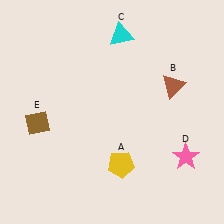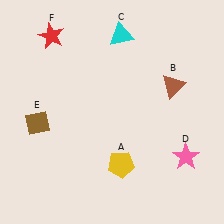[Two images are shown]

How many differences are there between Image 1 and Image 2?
There is 1 difference between the two images.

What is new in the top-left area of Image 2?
A red star (F) was added in the top-left area of Image 2.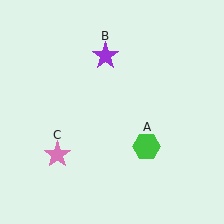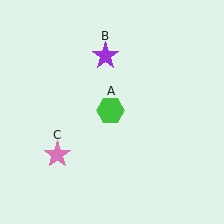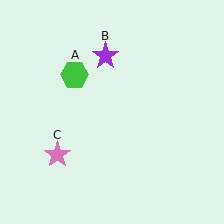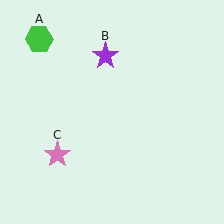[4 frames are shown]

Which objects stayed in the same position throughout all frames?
Purple star (object B) and pink star (object C) remained stationary.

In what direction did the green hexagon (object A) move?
The green hexagon (object A) moved up and to the left.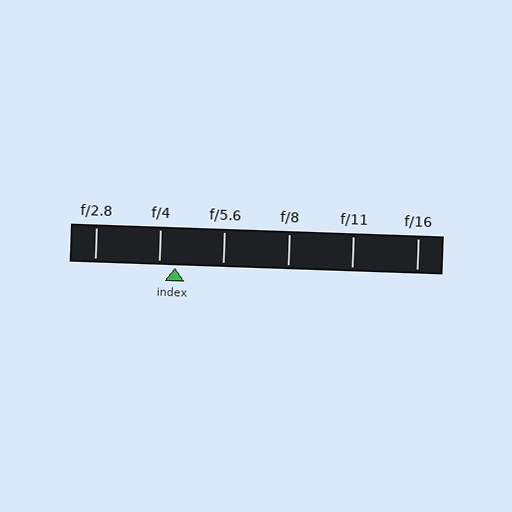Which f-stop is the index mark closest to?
The index mark is closest to f/4.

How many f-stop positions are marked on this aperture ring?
There are 6 f-stop positions marked.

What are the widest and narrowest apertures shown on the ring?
The widest aperture shown is f/2.8 and the narrowest is f/16.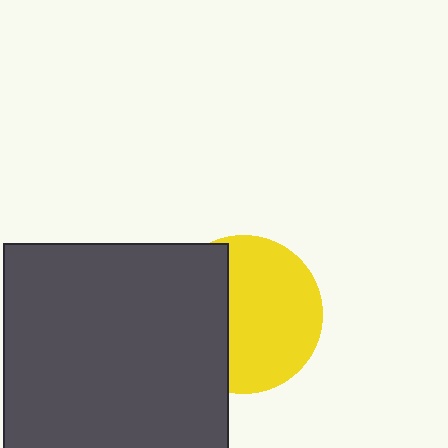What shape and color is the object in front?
The object in front is a dark gray square.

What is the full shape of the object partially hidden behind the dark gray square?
The partially hidden object is a yellow circle.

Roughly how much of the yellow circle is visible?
About half of it is visible (roughly 62%).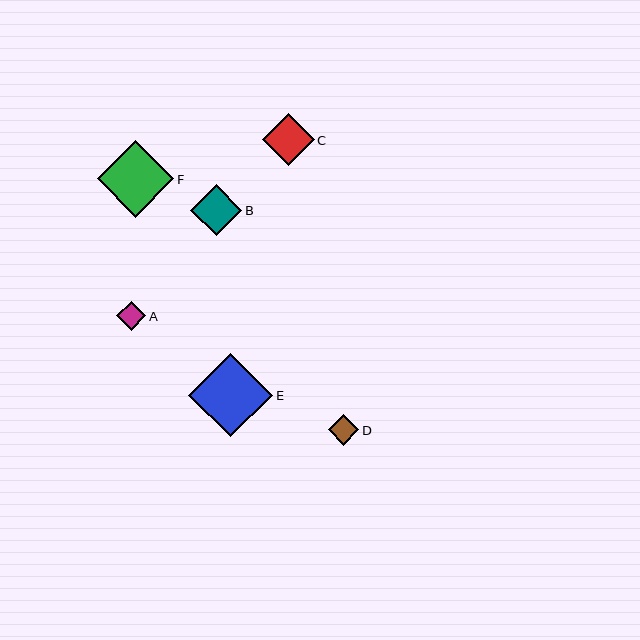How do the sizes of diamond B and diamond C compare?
Diamond B and diamond C are approximately the same size.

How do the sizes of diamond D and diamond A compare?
Diamond D and diamond A are approximately the same size.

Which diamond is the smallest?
Diamond A is the smallest with a size of approximately 29 pixels.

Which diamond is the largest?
Diamond E is the largest with a size of approximately 84 pixels.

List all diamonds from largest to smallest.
From largest to smallest: E, F, B, C, D, A.